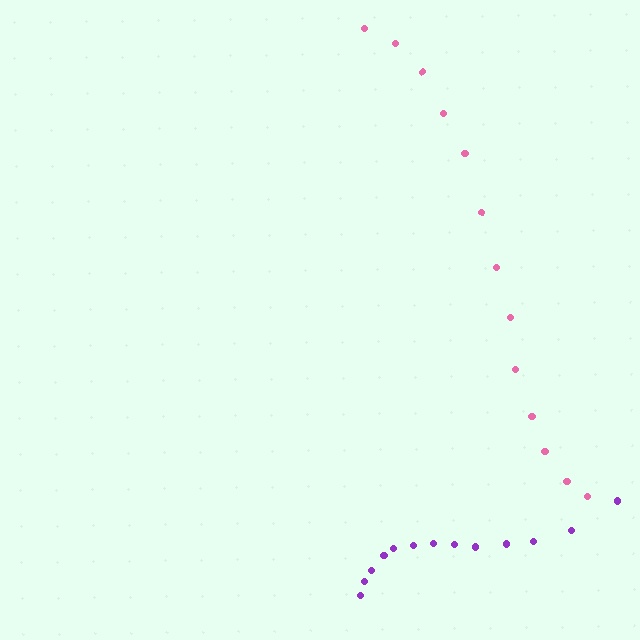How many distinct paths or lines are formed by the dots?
There are 2 distinct paths.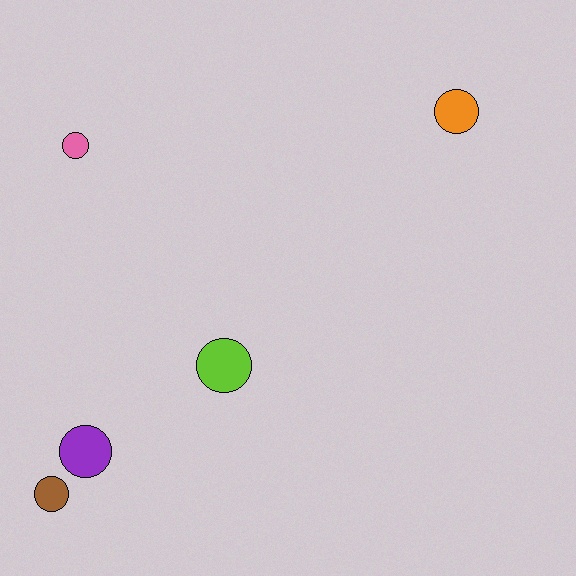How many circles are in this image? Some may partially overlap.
There are 5 circles.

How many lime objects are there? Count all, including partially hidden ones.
There is 1 lime object.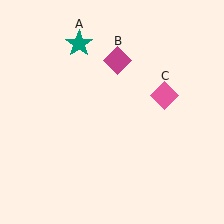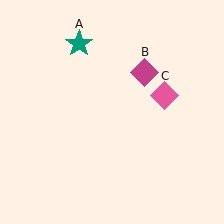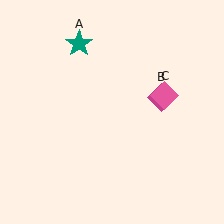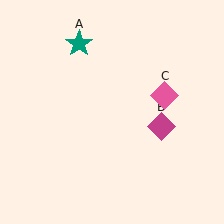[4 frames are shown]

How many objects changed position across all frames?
1 object changed position: magenta diamond (object B).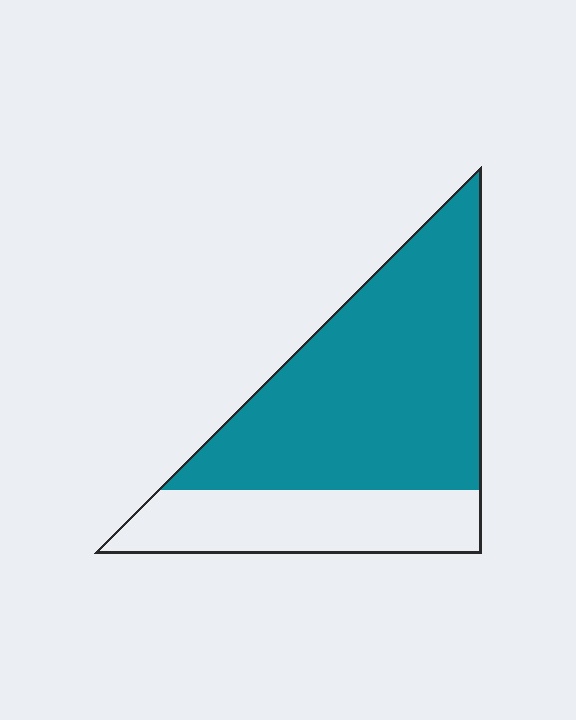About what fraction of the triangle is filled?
About two thirds (2/3).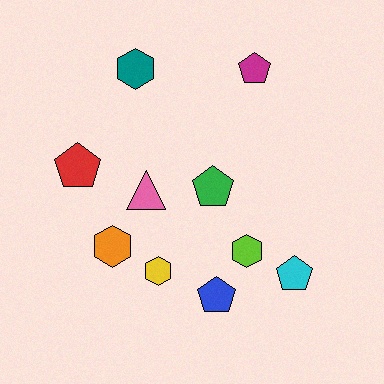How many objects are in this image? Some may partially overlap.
There are 10 objects.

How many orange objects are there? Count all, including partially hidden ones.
There is 1 orange object.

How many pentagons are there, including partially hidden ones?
There are 5 pentagons.